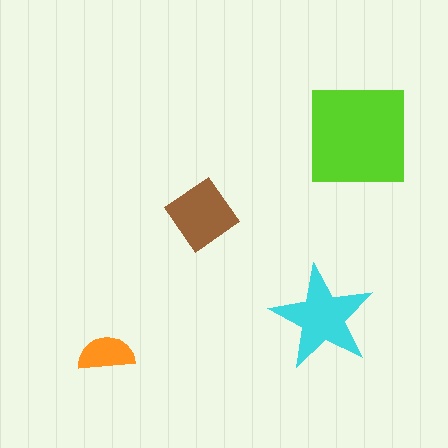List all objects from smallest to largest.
The orange semicircle, the brown diamond, the cyan star, the lime square.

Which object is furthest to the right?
The lime square is rightmost.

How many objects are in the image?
There are 4 objects in the image.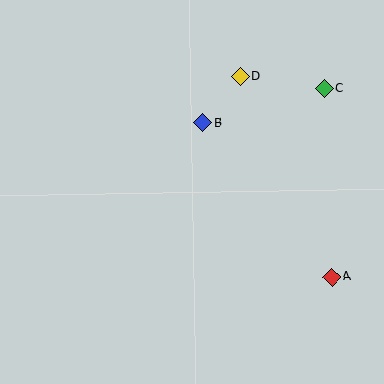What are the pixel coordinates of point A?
Point A is at (332, 277).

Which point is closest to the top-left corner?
Point B is closest to the top-left corner.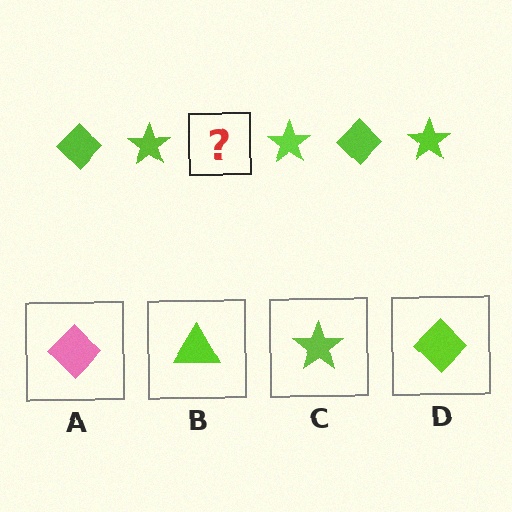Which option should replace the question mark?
Option D.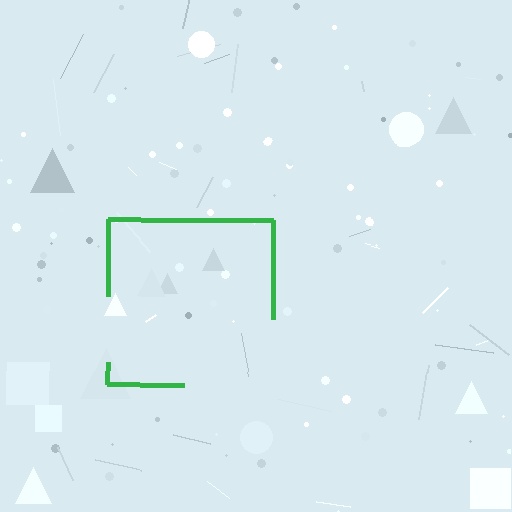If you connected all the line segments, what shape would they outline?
They would outline a square.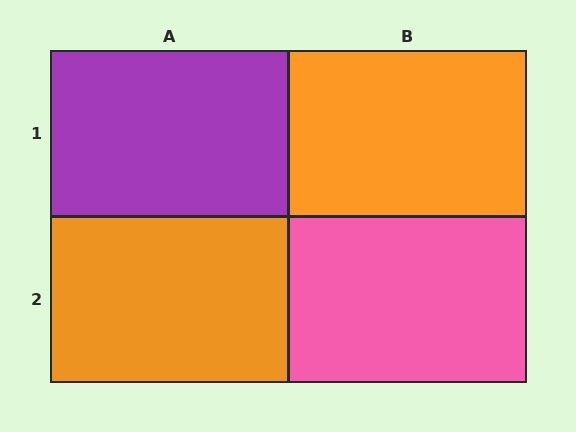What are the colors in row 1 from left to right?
Purple, orange.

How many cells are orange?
2 cells are orange.